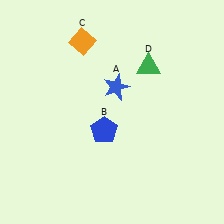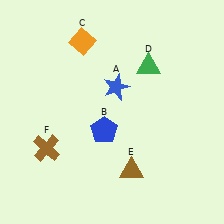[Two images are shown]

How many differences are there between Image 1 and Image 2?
There are 2 differences between the two images.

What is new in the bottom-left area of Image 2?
A brown cross (F) was added in the bottom-left area of Image 2.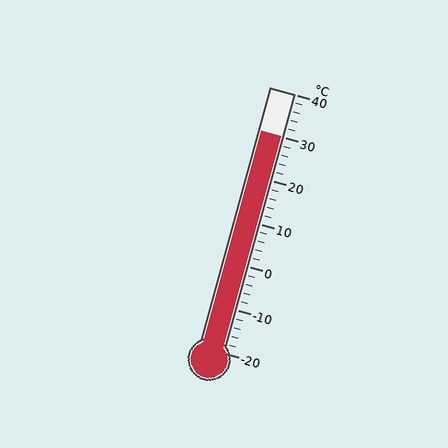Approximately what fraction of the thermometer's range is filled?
The thermometer is filled to approximately 85% of its range.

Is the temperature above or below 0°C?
The temperature is above 0°C.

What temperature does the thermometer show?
The thermometer shows approximately 30°C.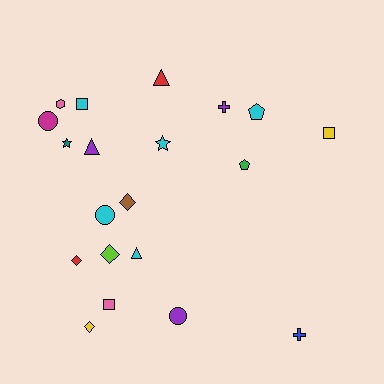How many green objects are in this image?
There is 1 green object.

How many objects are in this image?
There are 20 objects.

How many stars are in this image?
There are 2 stars.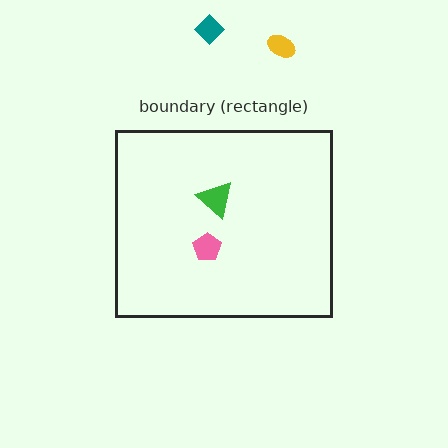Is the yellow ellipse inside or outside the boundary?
Outside.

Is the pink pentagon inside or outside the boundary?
Inside.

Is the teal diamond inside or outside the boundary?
Outside.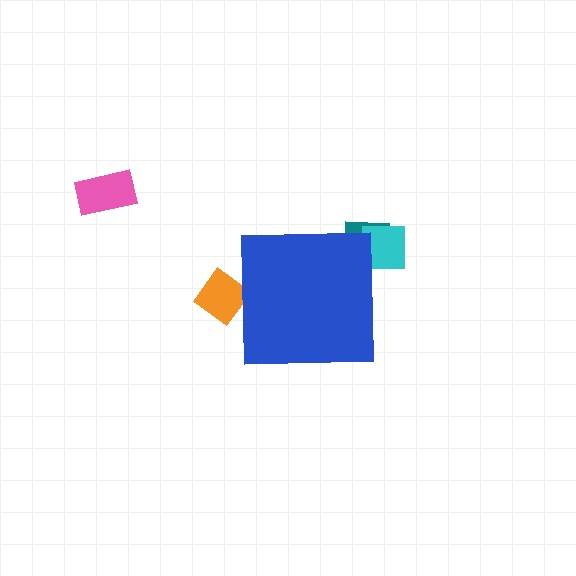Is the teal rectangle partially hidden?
Yes, the teal rectangle is partially hidden behind the blue square.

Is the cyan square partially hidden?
Yes, the cyan square is partially hidden behind the blue square.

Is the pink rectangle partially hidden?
No, the pink rectangle is fully visible.